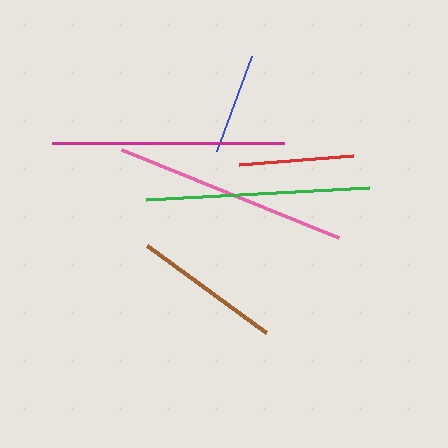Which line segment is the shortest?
The blue line is the shortest at approximately 102 pixels.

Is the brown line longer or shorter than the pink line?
The pink line is longer than the brown line.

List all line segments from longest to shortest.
From longest to shortest: pink, magenta, green, brown, red, blue.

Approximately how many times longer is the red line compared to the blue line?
The red line is approximately 1.1 times the length of the blue line.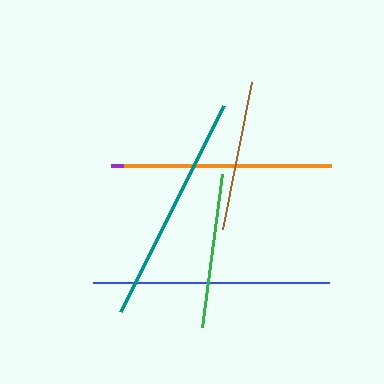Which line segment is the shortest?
The purple line is the shortest at approximately 99 pixels.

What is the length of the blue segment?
The blue segment is approximately 236 pixels long.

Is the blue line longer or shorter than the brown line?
The blue line is longer than the brown line.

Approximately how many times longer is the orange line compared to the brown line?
The orange line is approximately 1.4 times the length of the brown line.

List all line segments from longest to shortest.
From longest to shortest: blue, teal, orange, green, brown, purple.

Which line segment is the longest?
The blue line is the longest at approximately 236 pixels.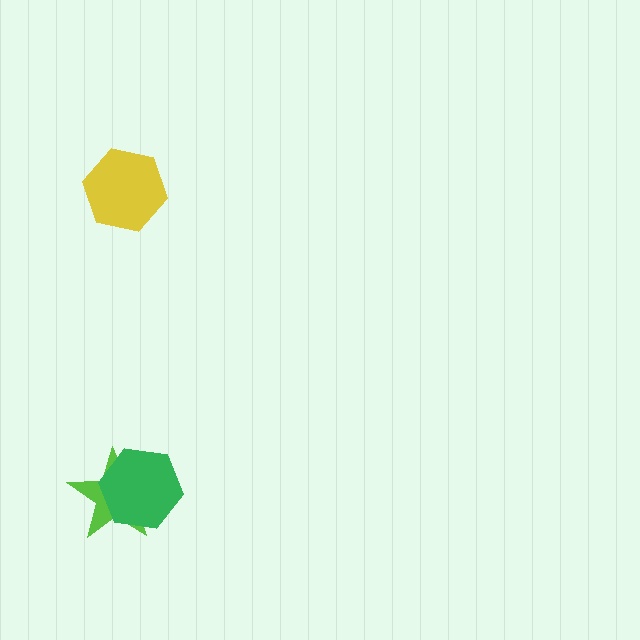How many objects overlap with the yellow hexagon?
0 objects overlap with the yellow hexagon.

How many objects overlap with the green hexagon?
1 object overlaps with the green hexagon.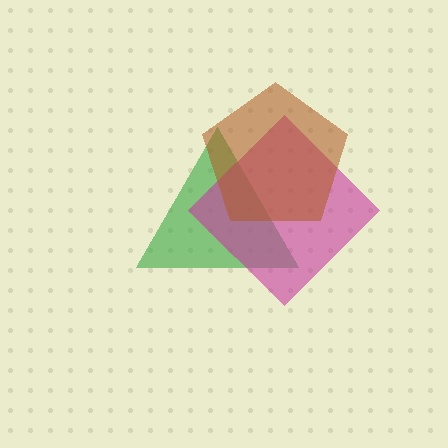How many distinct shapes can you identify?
There are 3 distinct shapes: a green triangle, a magenta diamond, a brown pentagon.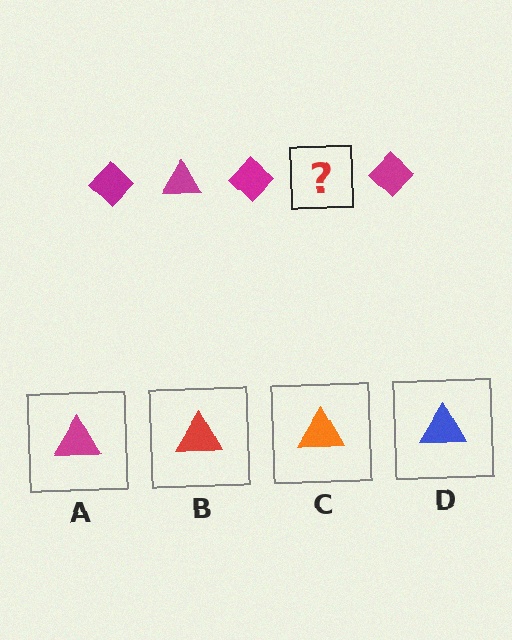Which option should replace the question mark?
Option A.